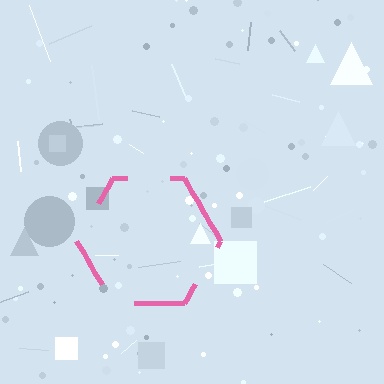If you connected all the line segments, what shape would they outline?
They would outline a hexagon.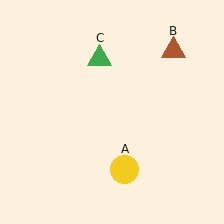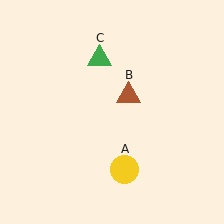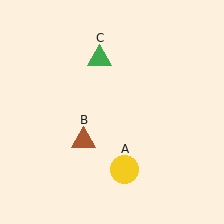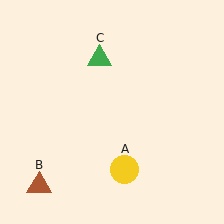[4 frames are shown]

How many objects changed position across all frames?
1 object changed position: brown triangle (object B).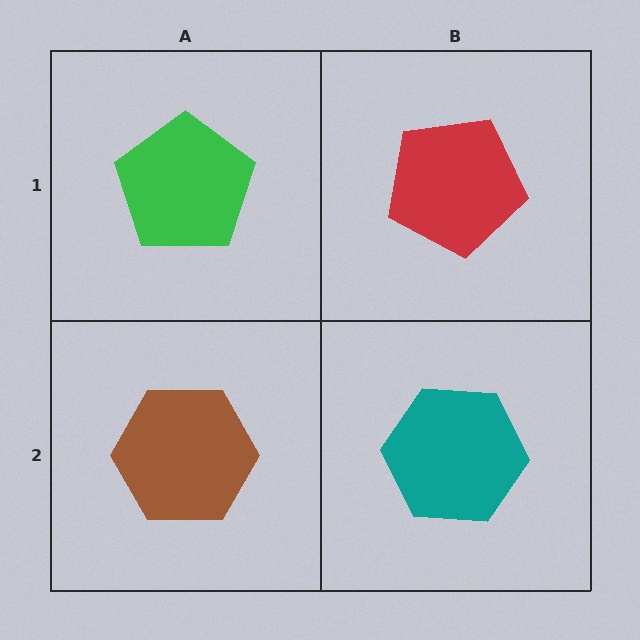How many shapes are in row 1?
2 shapes.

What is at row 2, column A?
A brown hexagon.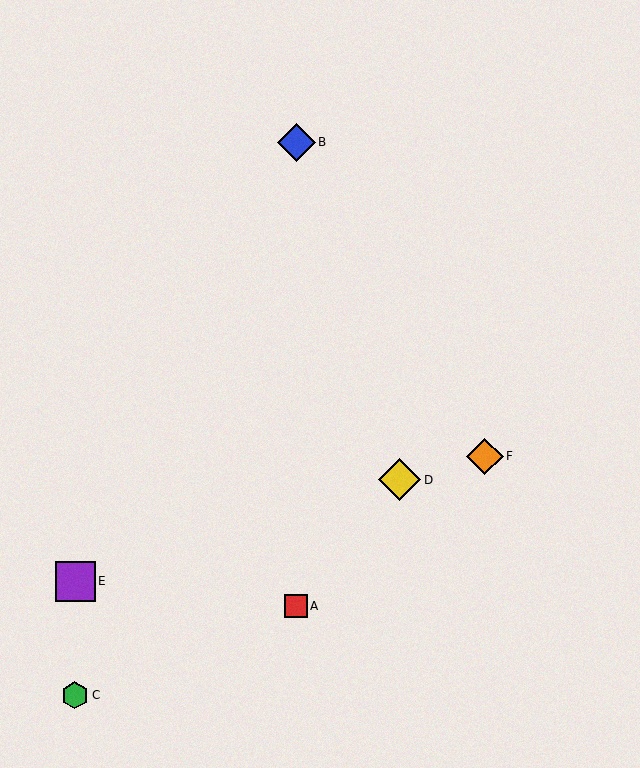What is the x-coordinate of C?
Object C is at x≈75.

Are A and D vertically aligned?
No, A is at x≈296 and D is at x≈399.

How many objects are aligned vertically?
2 objects (A, B) are aligned vertically.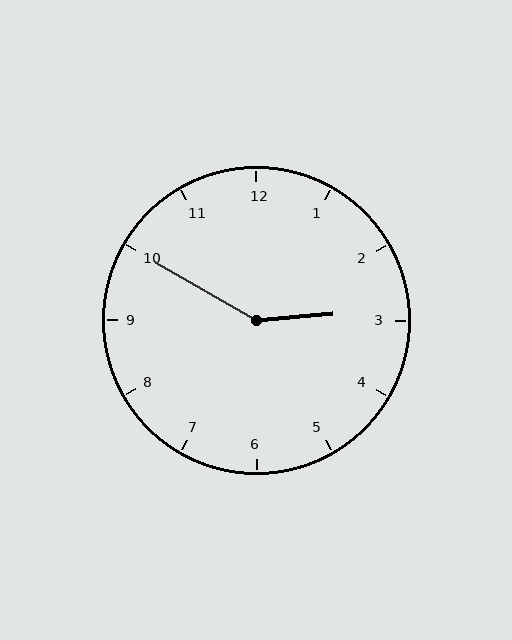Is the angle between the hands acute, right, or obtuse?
It is obtuse.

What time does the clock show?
2:50.